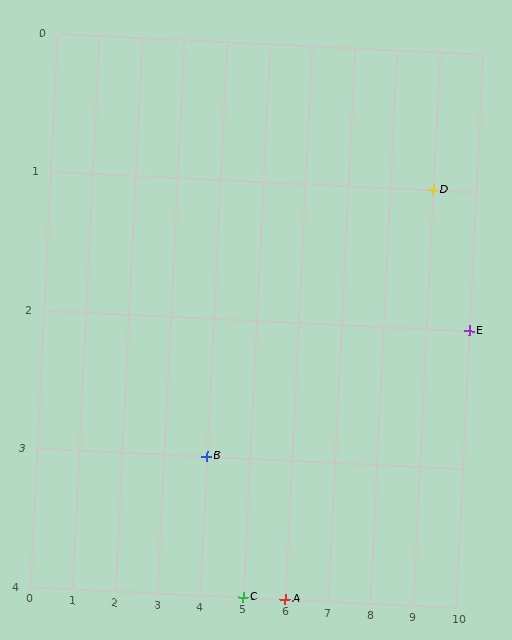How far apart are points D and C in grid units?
Points D and C are 4 columns and 3 rows apart (about 5.0 grid units diagonally).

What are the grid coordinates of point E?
Point E is at grid coordinates (10, 2).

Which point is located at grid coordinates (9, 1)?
Point D is at (9, 1).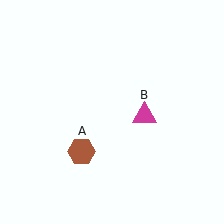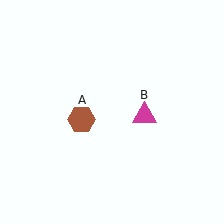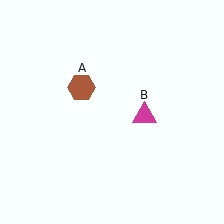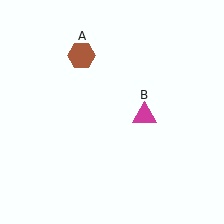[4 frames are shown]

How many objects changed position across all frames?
1 object changed position: brown hexagon (object A).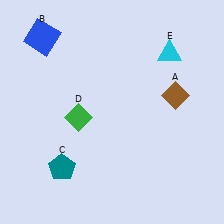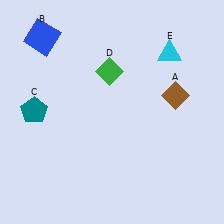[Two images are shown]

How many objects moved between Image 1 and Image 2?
2 objects moved between the two images.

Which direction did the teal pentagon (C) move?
The teal pentagon (C) moved up.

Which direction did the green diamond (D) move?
The green diamond (D) moved up.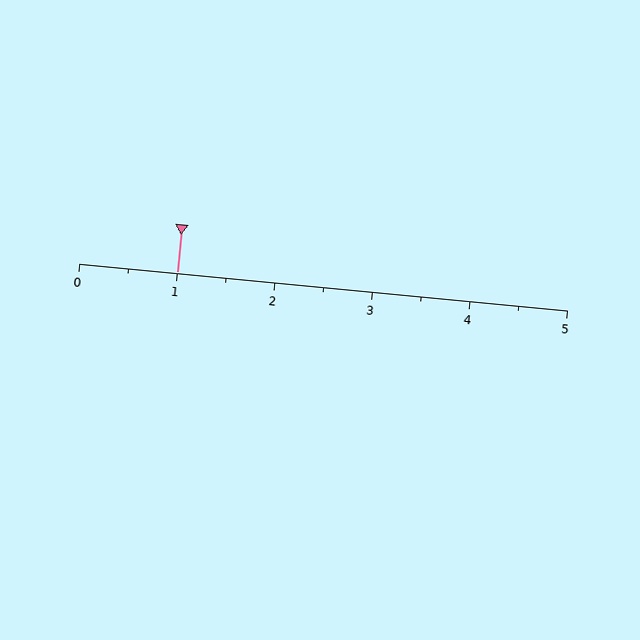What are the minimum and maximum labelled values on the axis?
The axis runs from 0 to 5.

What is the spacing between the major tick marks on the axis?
The major ticks are spaced 1 apart.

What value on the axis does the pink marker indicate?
The marker indicates approximately 1.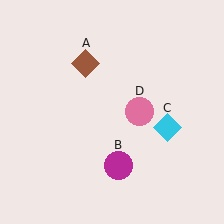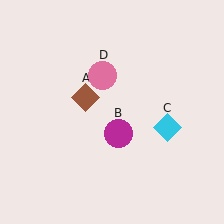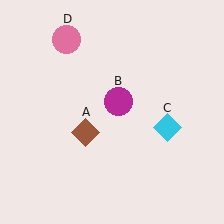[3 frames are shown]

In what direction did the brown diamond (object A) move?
The brown diamond (object A) moved down.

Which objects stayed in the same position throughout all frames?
Cyan diamond (object C) remained stationary.